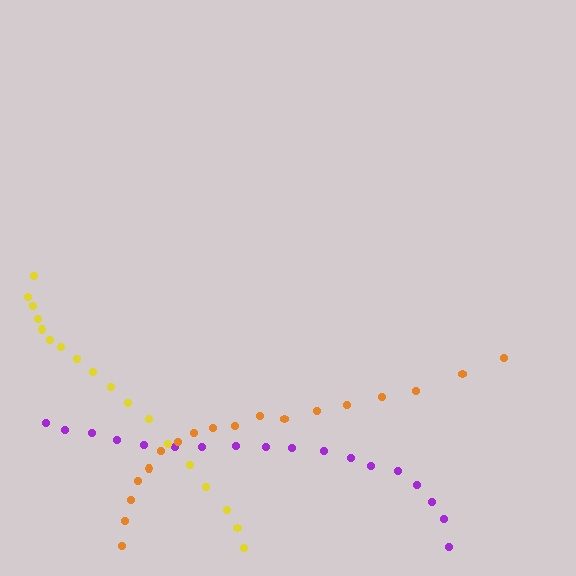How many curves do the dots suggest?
There are 3 distinct paths.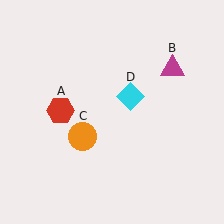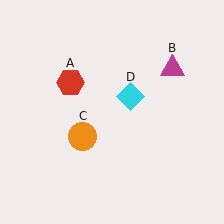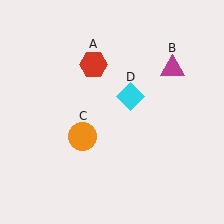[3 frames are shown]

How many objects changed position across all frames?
1 object changed position: red hexagon (object A).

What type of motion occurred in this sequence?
The red hexagon (object A) rotated clockwise around the center of the scene.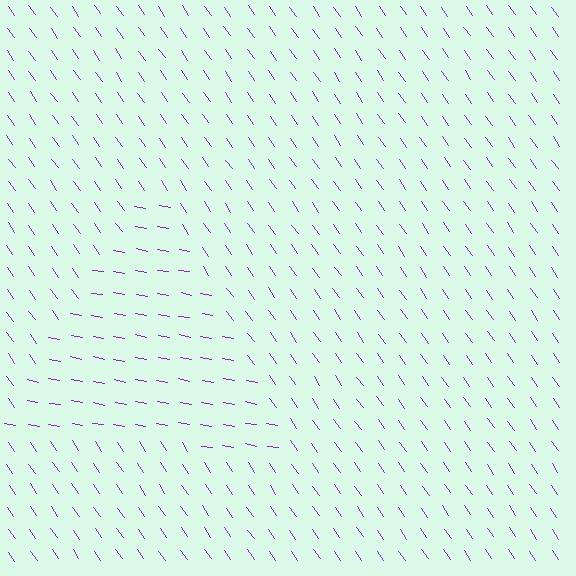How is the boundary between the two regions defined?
The boundary is defined purely by a change in line orientation (approximately 45 degrees difference). All lines are the same color and thickness.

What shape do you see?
I see a triangle.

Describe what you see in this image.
The image is filled with small purple line segments. A triangle region in the image has lines oriented differently from the surrounding lines, creating a visible texture boundary.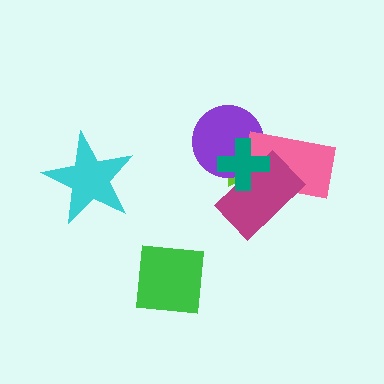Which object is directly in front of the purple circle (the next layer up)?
The pink rectangle is directly in front of the purple circle.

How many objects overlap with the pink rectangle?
4 objects overlap with the pink rectangle.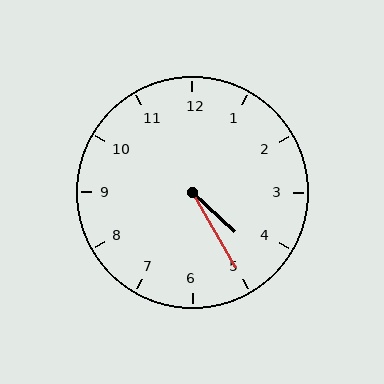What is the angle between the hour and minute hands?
Approximately 18 degrees.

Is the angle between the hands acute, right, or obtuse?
It is acute.